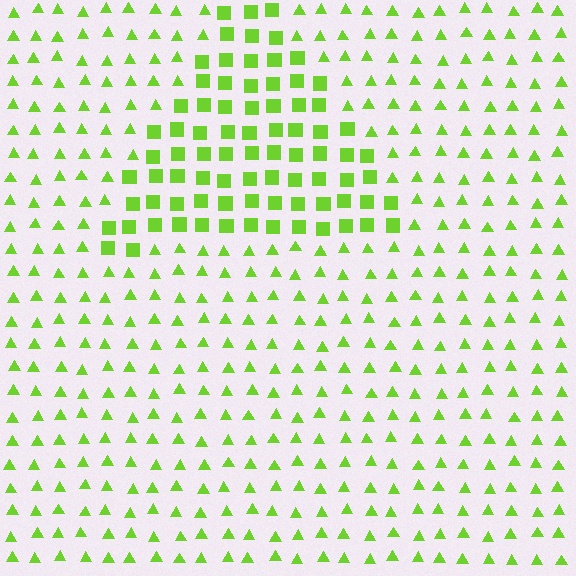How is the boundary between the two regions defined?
The boundary is defined by a change in element shape: squares inside vs. triangles outside. All elements share the same color and spacing.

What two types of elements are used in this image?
The image uses squares inside the triangle region and triangles outside it.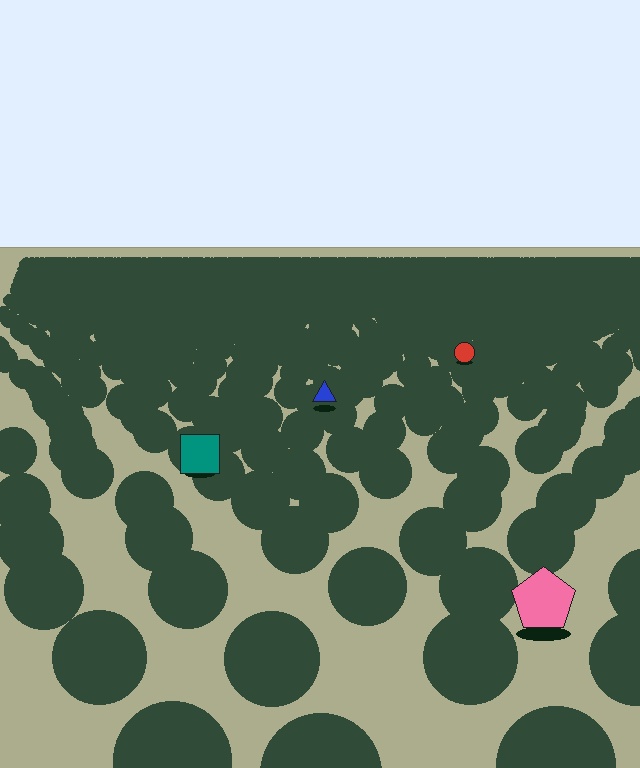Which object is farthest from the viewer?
The red circle is farthest from the viewer. It appears smaller and the ground texture around it is denser.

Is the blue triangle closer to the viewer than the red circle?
Yes. The blue triangle is closer — you can tell from the texture gradient: the ground texture is coarser near it.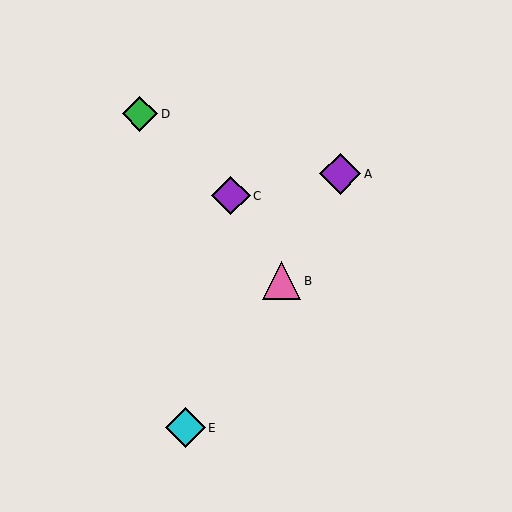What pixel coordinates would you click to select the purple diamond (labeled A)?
Click at (340, 174) to select the purple diamond A.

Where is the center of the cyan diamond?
The center of the cyan diamond is at (185, 428).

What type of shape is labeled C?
Shape C is a purple diamond.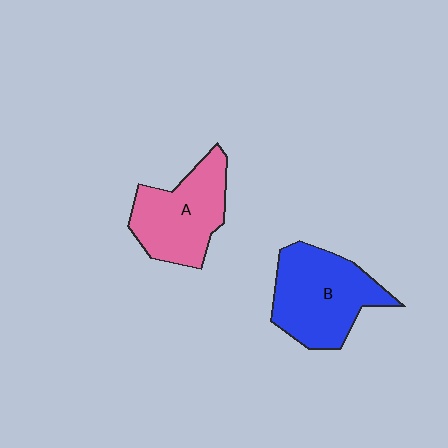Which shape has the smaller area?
Shape A (pink).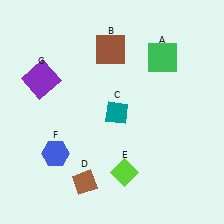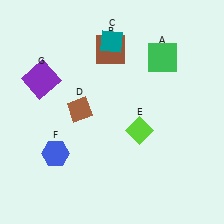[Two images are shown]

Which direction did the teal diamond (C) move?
The teal diamond (C) moved up.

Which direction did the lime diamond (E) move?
The lime diamond (E) moved up.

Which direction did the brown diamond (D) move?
The brown diamond (D) moved up.